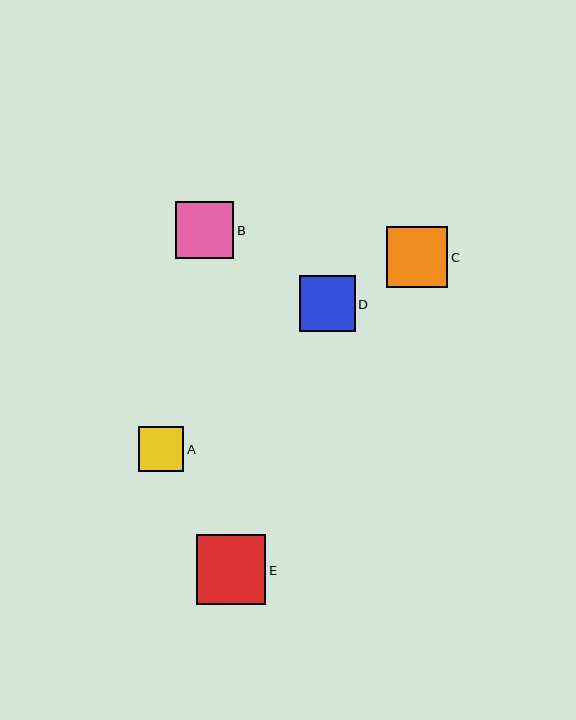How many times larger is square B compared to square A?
Square B is approximately 1.3 times the size of square A.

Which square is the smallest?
Square A is the smallest with a size of approximately 45 pixels.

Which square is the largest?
Square E is the largest with a size of approximately 70 pixels.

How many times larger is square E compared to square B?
Square E is approximately 1.2 times the size of square B.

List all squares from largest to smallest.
From largest to smallest: E, C, B, D, A.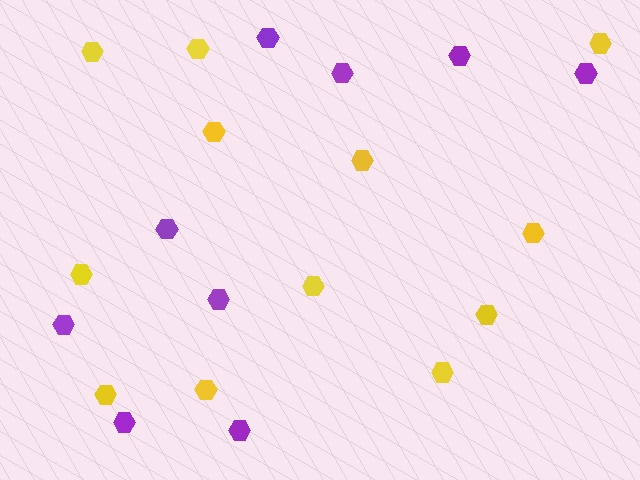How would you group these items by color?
There are 2 groups: one group of yellow hexagons (12) and one group of purple hexagons (9).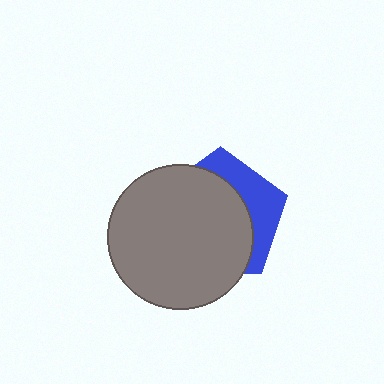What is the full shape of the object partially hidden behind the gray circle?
The partially hidden object is a blue pentagon.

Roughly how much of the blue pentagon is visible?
A small part of it is visible (roughly 31%).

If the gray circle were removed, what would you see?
You would see the complete blue pentagon.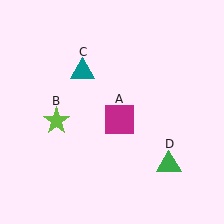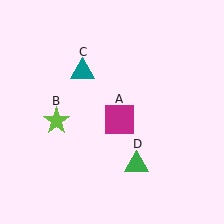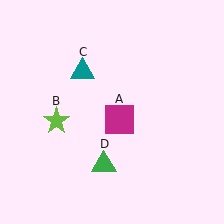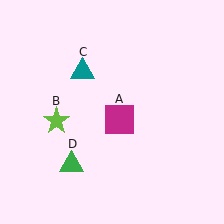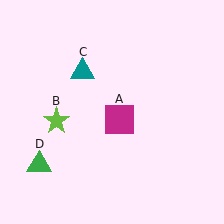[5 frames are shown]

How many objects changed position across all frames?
1 object changed position: green triangle (object D).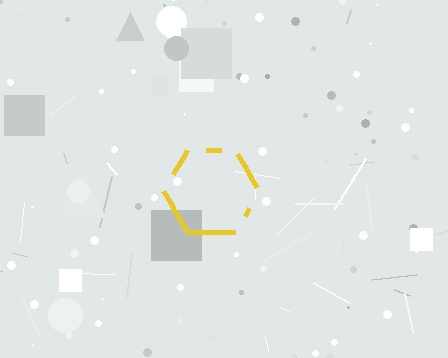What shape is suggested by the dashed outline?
The dashed outline suggests a hexagon.